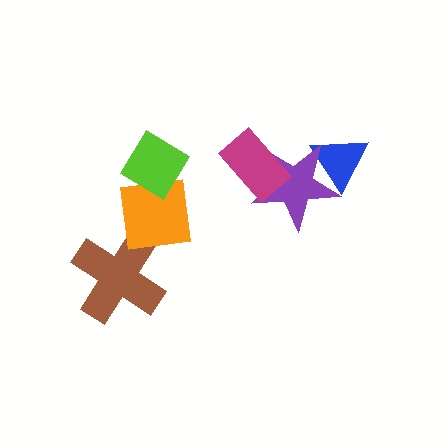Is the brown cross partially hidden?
Yes, it is partially covered by another shape.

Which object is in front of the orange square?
The lime diamond is in front of the orange square.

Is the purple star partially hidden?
Yes, it is partially covered by another shape.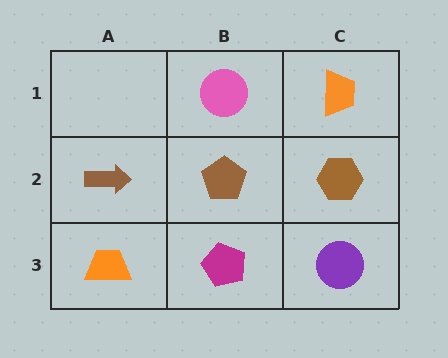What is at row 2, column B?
A brown pentagon.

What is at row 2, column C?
A brown hexagon.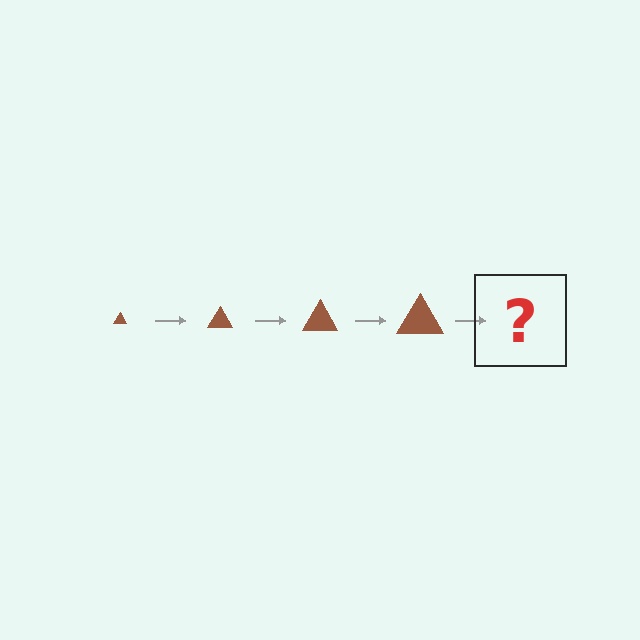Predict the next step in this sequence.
The next step is a brown triangle, larger than the previous one.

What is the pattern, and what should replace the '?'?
The pattern is that the triangle gets progressively larger each step. The '?' should be a brown triangle, larger than the previous one.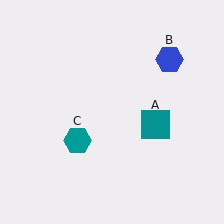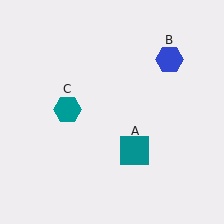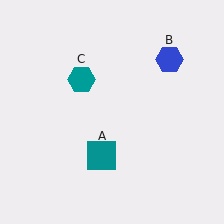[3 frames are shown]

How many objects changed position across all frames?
2 objects changed position: teal square (object A), teal hexagon (object C).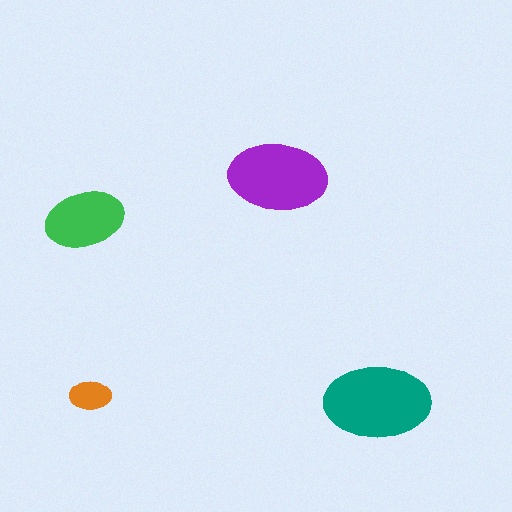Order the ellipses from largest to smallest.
the teal one, the purple one, the green one, the orange one.